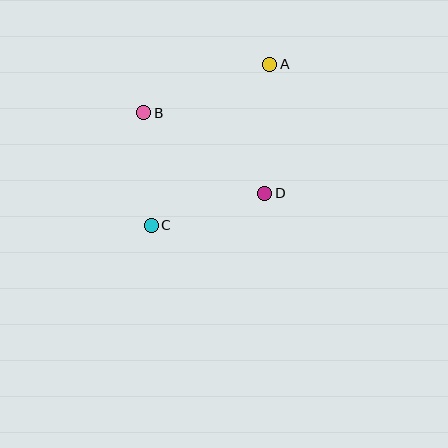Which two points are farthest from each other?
Points A and C are farthest from each other.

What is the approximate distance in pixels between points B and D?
The distance between B and D is approximately 145 pixels.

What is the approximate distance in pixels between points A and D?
The distance between A and D is approximately 129 pixels.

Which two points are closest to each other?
Points B and C are closest to each other.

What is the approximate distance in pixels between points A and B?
The distance between A and B is approximately 135 pixels.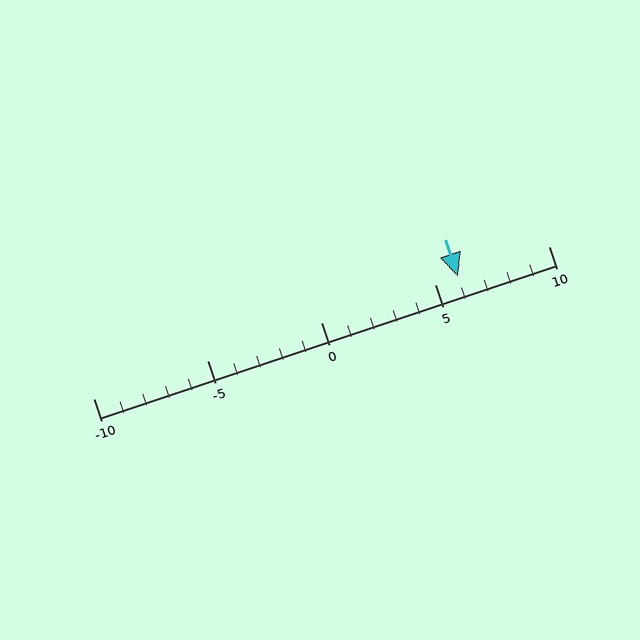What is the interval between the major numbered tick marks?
The major tick marks are spaced 5 units apart.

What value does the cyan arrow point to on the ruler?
The cyan arrow points to approximately 6.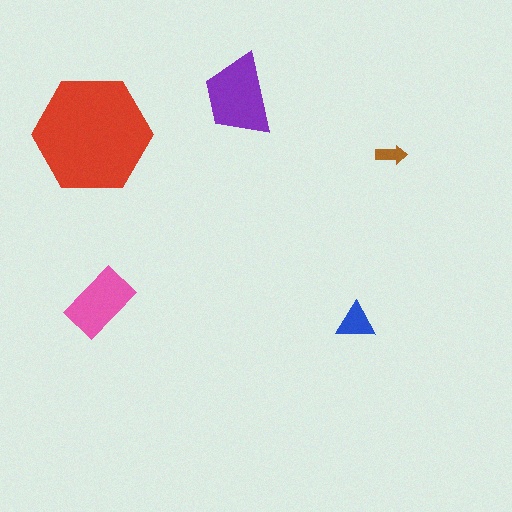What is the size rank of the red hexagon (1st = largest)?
1st.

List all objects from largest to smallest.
The red hexagon, the purple trapezoid, the pink rectangle, the blue triangle, the brown arrow.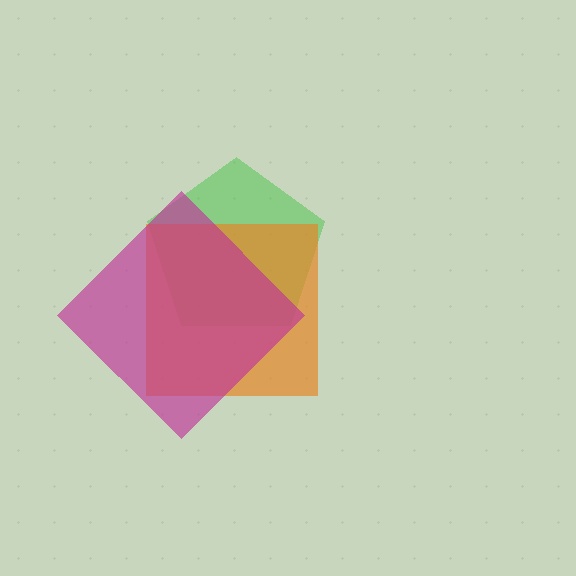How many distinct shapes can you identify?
There are 3 distinct shapes: a green pentagon, an orange square, a magenta diamond.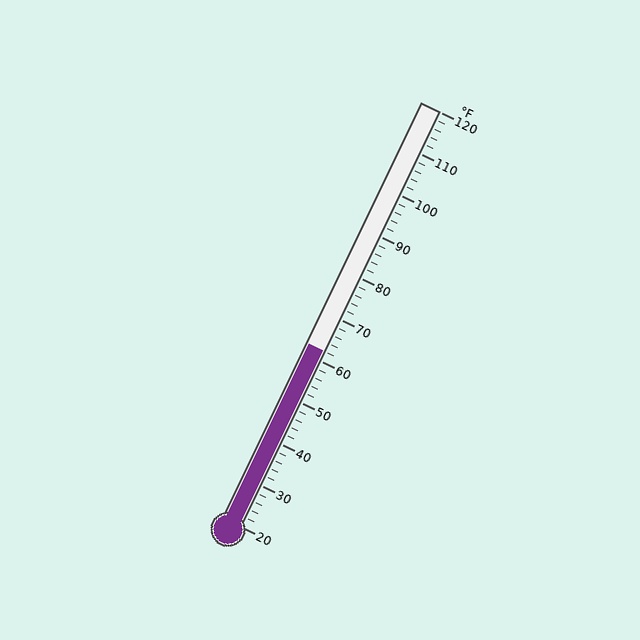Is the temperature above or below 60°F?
The temperature is above 60°F.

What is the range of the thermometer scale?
The thermometer scale ranges from 20°F to 120°F.